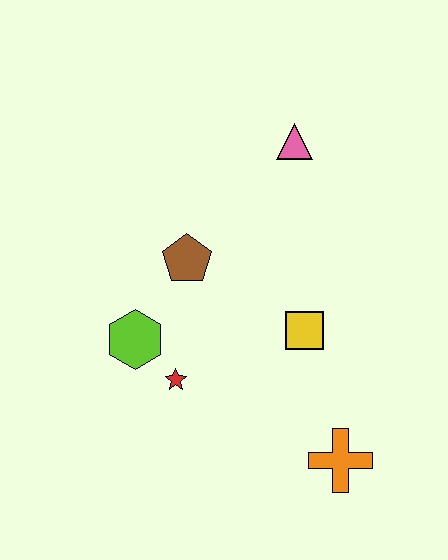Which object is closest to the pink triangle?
The brown pentagon is closest to the pink triangle.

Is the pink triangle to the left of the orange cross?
Yes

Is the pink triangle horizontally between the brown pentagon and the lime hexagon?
No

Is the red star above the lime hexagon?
No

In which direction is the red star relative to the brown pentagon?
The red star is below the brown pentagon.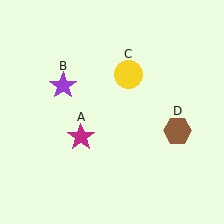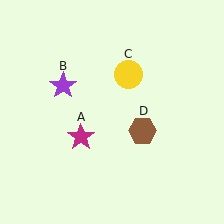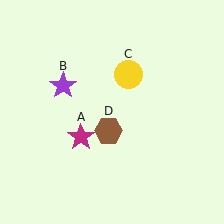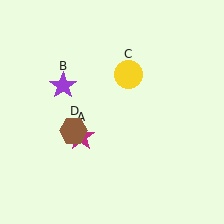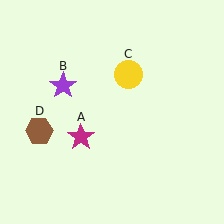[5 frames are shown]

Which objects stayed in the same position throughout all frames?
Magenta star (object A) and purple star (object B) and yellow circle (object C) remained stationary.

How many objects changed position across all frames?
1 object changed position: brown hexagon (object D).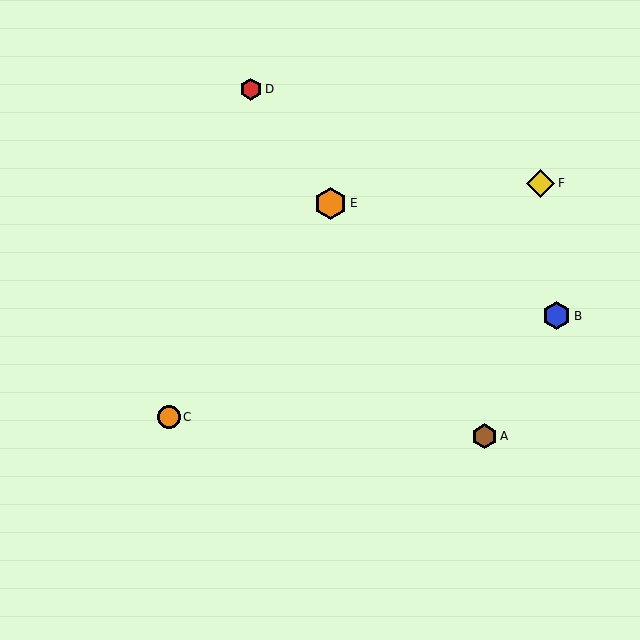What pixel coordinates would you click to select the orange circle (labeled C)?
Click at (169, 417) to select the orange circle C.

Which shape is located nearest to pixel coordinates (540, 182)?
The yellow diamond (labeled F) at (541, 183) is nearest to that location.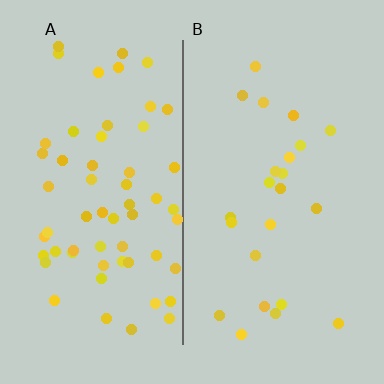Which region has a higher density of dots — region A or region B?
A (the left).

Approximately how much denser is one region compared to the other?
Approximately 2.6× — region A over region B.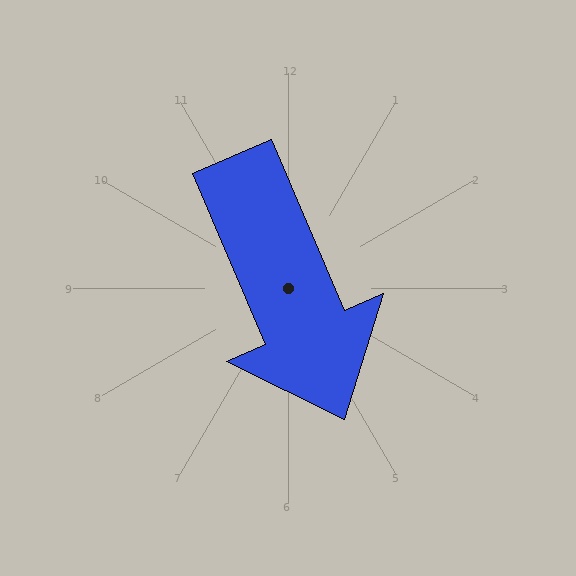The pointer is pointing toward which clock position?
Roughly 5 o'clock.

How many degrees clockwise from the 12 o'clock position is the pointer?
Approximately 157 degrees.